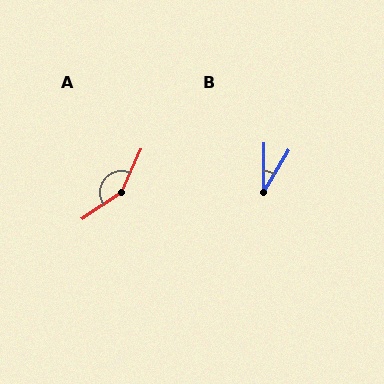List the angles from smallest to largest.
B (31°), A (148°).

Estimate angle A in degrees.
Approximately 148 degrees.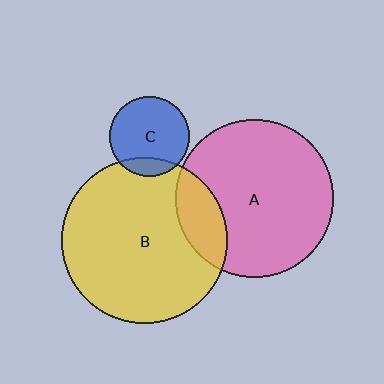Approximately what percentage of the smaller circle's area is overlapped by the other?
Approximately 15%.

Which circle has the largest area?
Circle B (yellow).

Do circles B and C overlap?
Yes.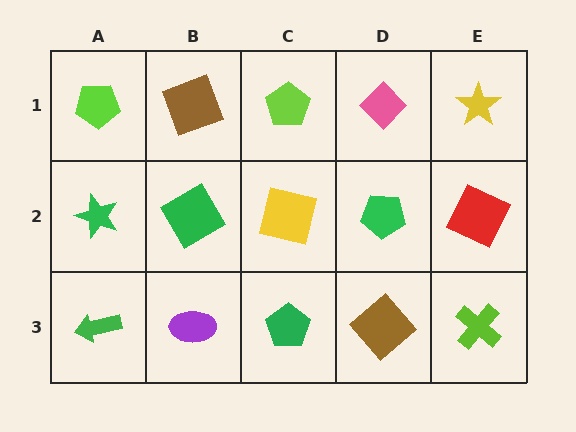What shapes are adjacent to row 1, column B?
A green diamond (row 2, column B), a lime pentagon (row 1, column A), a lime pentagon (row 1, column C).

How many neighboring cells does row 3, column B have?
3.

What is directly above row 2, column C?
A lime pentagon.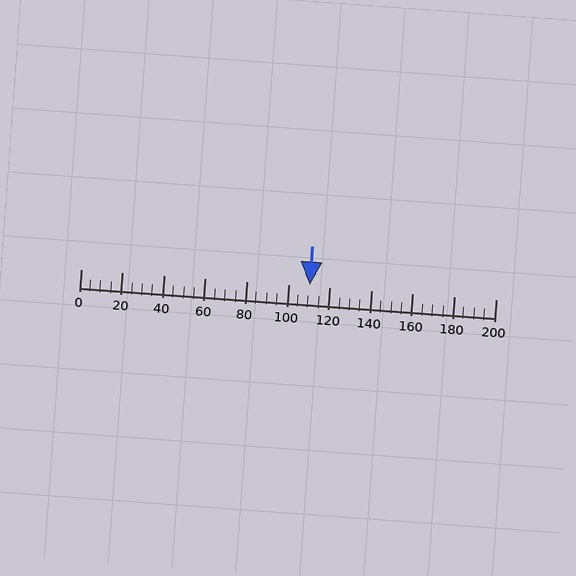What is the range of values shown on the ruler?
The ruler shows values from 0 to 200.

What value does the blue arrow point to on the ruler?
The blue arrow points to approximately 110.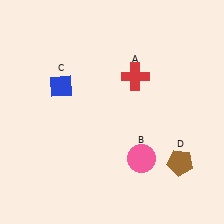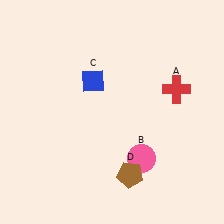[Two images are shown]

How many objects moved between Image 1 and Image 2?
3 objects moved between the two images.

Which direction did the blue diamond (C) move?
The blue diamond (C) moved right.